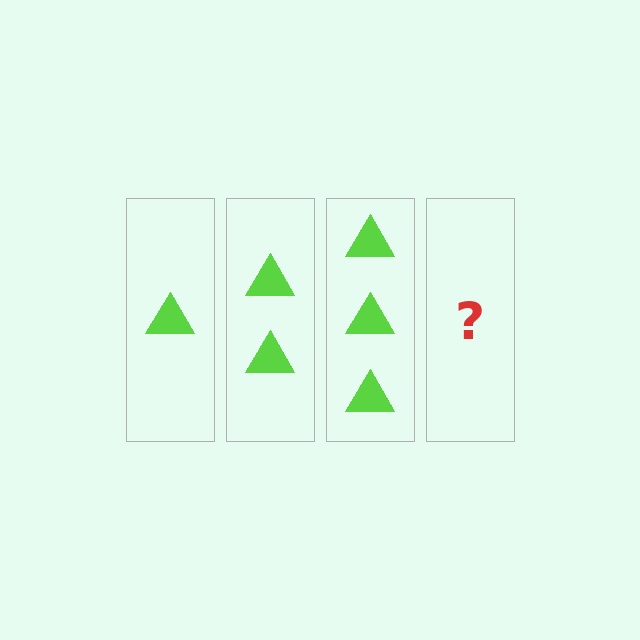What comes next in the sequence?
The next element should be 4 triangles.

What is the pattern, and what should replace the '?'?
The pattern is that each step adds one more triangle. The '?' should be 4 triangles.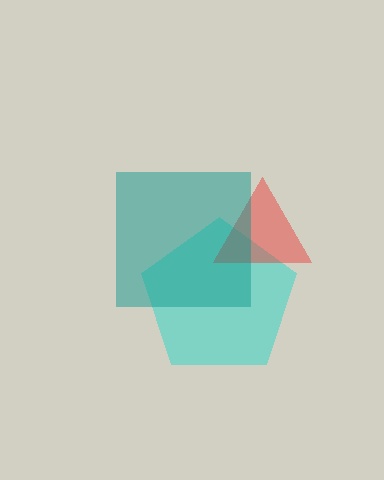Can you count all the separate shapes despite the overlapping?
Yes, there are 3 separate shapes.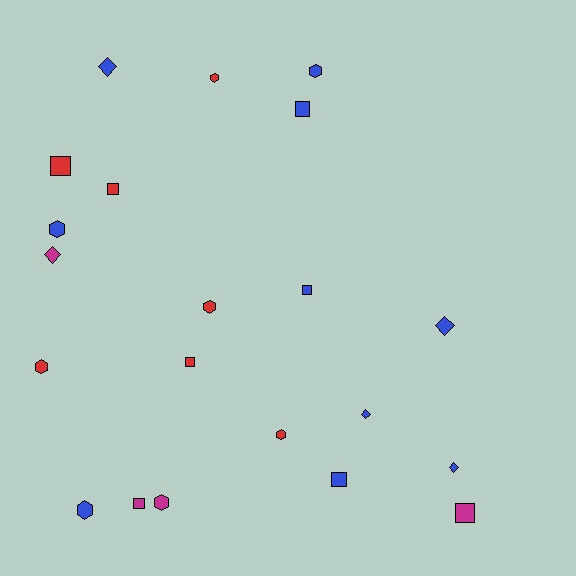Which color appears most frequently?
Blue, with 10 objects.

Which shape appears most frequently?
Hexagon, with 8 objects.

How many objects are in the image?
There are 21 objects.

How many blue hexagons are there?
There are 3 blue hexagons.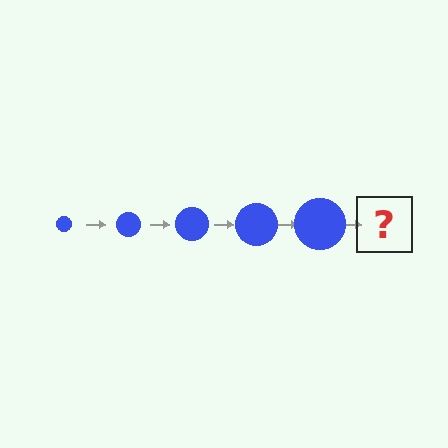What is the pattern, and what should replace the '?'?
The pattern is that the circle gets progressively larger each step. The '?' should be a blue circle, larger than the previous one.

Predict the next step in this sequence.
The next step is a blue circle, larger than the previous one.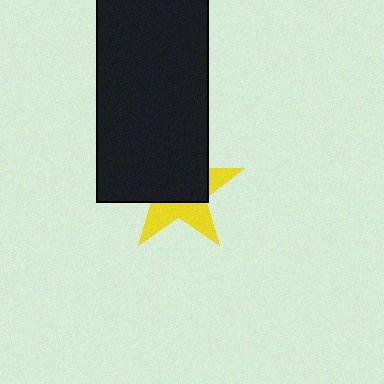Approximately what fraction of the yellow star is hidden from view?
Roughly 60% of the yellow star is hidden behind the black rectangle.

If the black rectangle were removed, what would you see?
You would see the complete yellow star.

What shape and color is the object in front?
The object in front is a black rectangle.